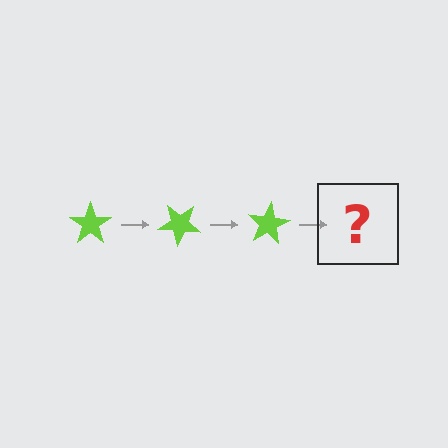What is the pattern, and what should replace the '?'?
The pattern is that the star rotates 40 degrees each step. The '?' should be a lime star rotated 120 degrees.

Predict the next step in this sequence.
The next step is a lime star rotated 120 degrees.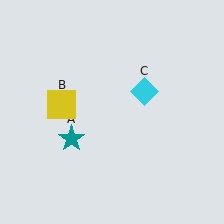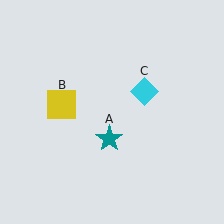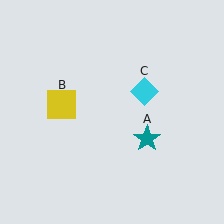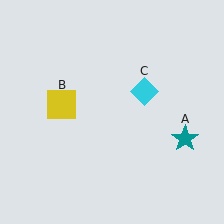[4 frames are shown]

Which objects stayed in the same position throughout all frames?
Yellow square (object B) and cyan diamond (object C) remained stationary.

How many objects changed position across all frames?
1 object changed position: teal star (object A).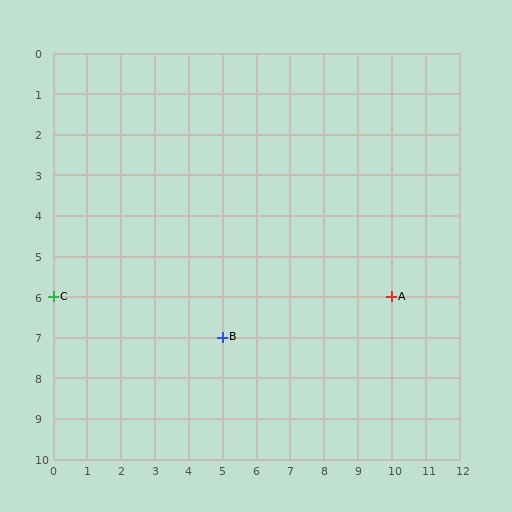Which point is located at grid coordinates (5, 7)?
Point B is at (5, 7).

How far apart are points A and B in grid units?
Points A and B are 5 columns and 1 row apart (about 5.1 grid units diagonally).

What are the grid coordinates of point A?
Point A is at grid coordinates (10, 6).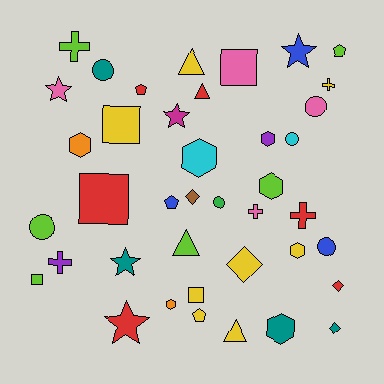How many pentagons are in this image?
There are 4 pentagons.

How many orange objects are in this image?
There are 2 orange objects.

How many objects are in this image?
There are 40 objects.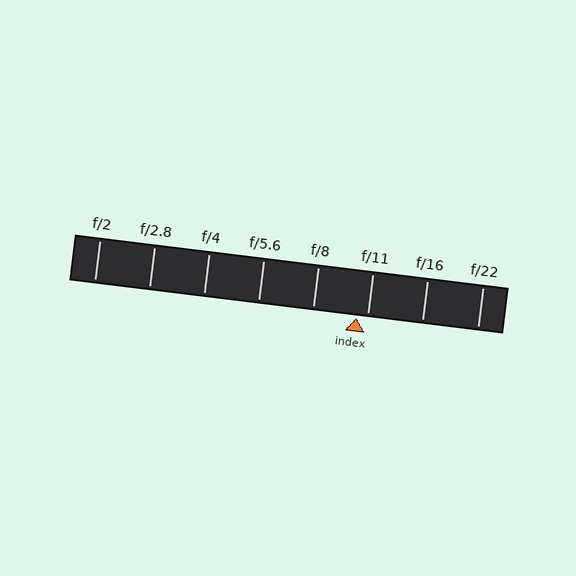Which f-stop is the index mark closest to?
The index mark is closest to f/11.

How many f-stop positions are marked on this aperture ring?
There are 8 f-stop positions marked.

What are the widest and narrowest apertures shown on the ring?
The widest aperture shown is f/2 and the narrowest is f/22.